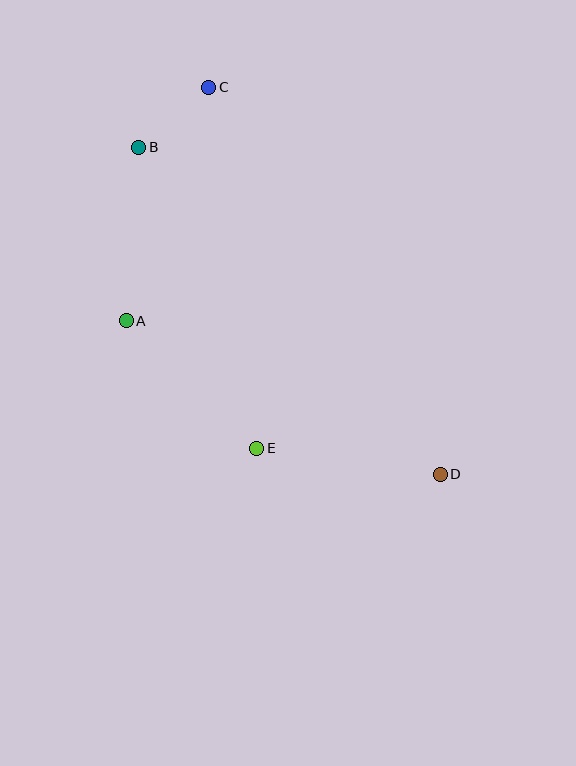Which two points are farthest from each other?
Points C and D are farthest from each other.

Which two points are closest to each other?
Points B and C are closest to each other.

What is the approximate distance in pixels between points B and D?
The distance between B and D is approximately 445 pixels.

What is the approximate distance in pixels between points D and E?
The distance between D and E is approximately 185 pixels.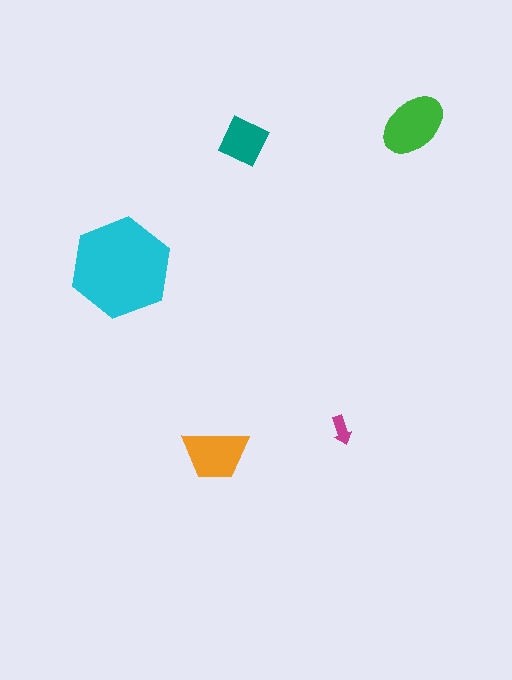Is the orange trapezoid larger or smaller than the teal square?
Larger.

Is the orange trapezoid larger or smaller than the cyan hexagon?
Smaller.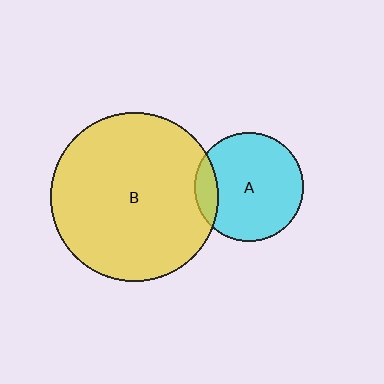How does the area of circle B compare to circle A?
Approximately 2.4 times.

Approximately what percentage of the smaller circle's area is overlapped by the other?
Approximately 15%.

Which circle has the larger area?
Circle B (yellow).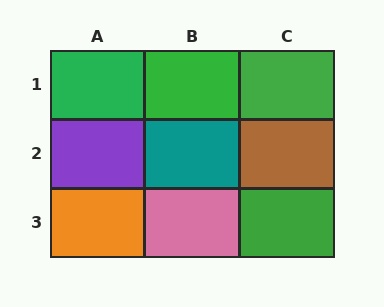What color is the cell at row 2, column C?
Brown.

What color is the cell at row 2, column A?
Purple.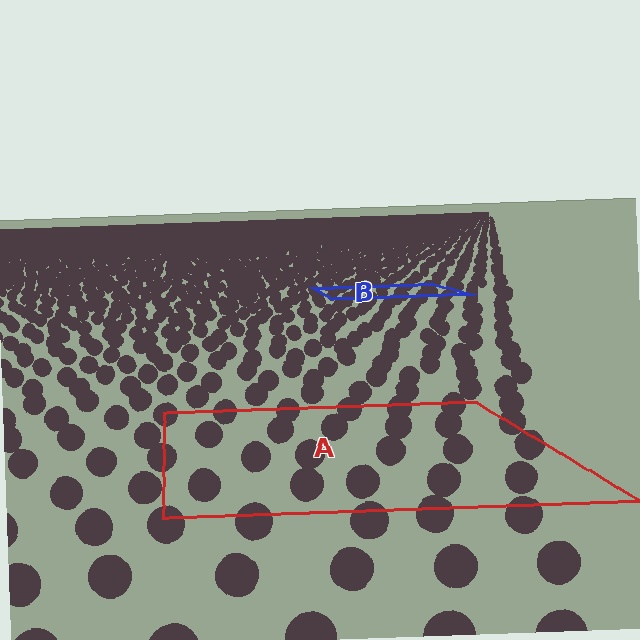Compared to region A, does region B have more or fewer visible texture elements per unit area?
Region B has more texture elements per unit area — they are packed more densely because it is farther away.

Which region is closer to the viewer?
Region A is closer. The texture elements there are larger and more spread out.